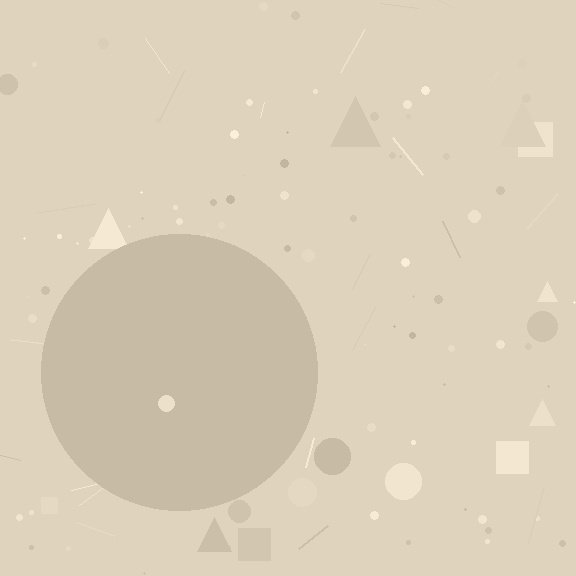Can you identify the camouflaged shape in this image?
The camouflaged shape is a circle.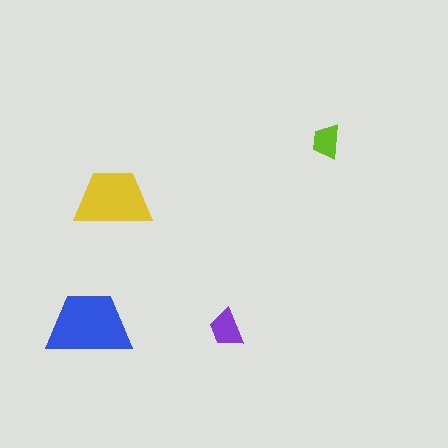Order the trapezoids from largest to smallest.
the blue one, the yellow one, the purple one, the lime one.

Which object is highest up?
The lime trapezoid is topmost.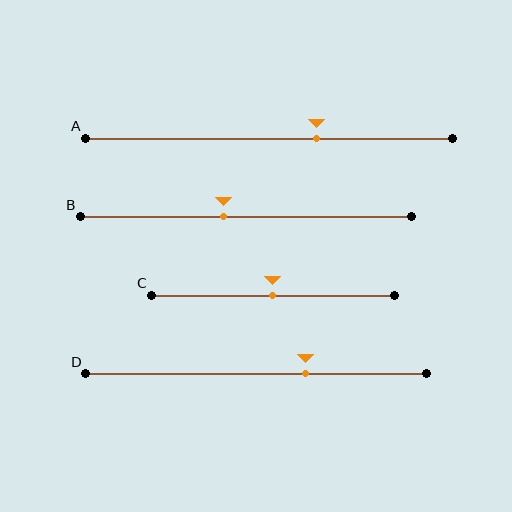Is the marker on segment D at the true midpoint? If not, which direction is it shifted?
No, the marker on segment D is shifted to the right by about 14% of the segment length.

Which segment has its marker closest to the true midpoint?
Segment C has its marker closest to the true midpoint.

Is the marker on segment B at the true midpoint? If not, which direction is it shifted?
No, the marker on segment B is shifted to the left by about 7% of the segment length.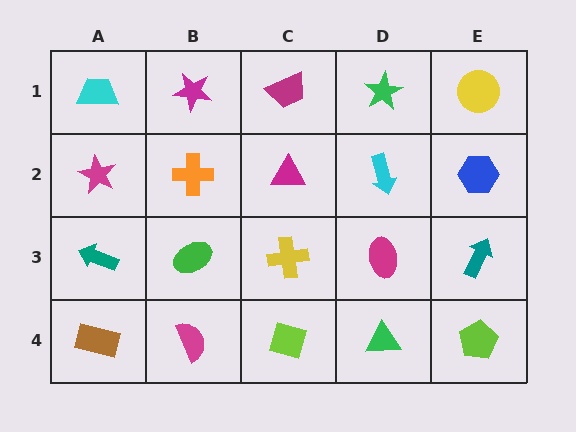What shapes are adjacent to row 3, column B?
An orange cross (row 2, column B), a magenta semicircle (row 4, column B), a teal arrow (row 3, column A), a yellow cross (row 3, column C).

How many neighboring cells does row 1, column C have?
3.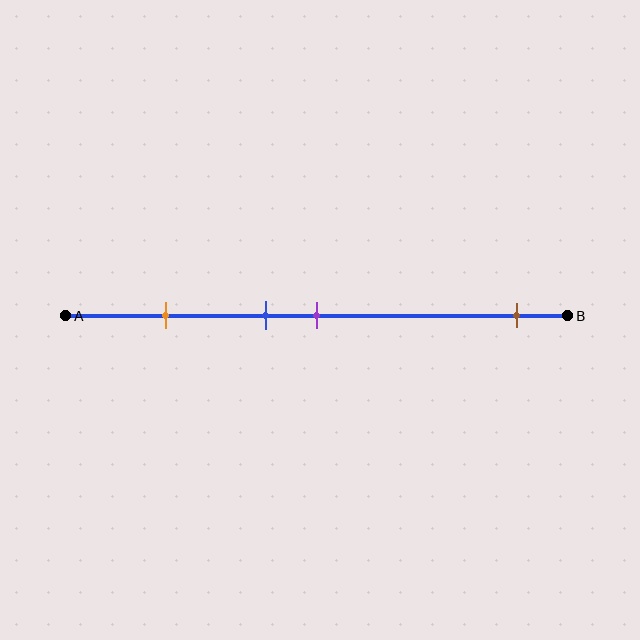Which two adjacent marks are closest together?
The blue and purple marks are the closest adjacent pair.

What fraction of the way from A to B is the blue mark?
The blue mark is approximately 40% (0.4) of the way from A to B.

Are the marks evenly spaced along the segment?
No, the marks are not evenly spaced.